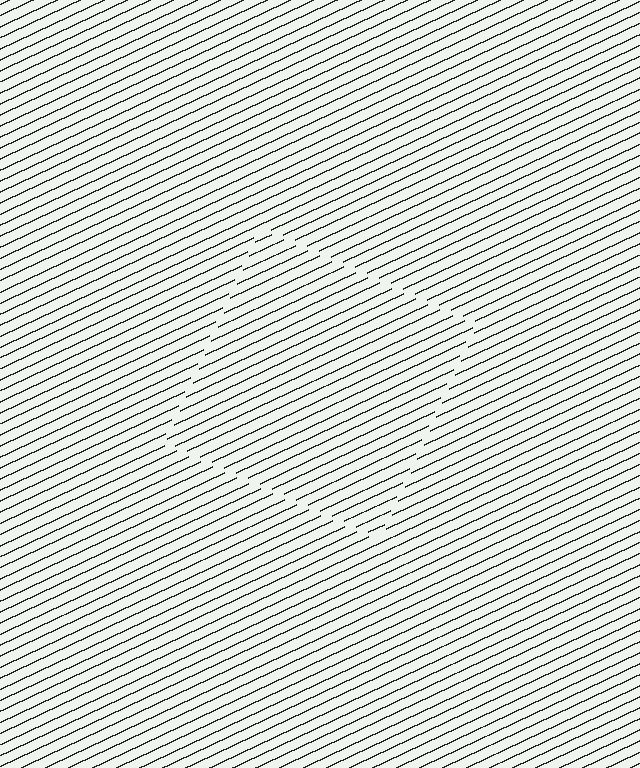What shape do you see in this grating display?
An illusory square. The interior of the shape contains the same grating, shifted by half a period — the contour is defined by the phase discontinuity where line-ends from the inner and outer gratings abut.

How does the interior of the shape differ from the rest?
The interior of the shape contains the same grating, shifted by half a period — the contour is defined by the phase discontinuity where line-ends from the inner and outer gratings abut.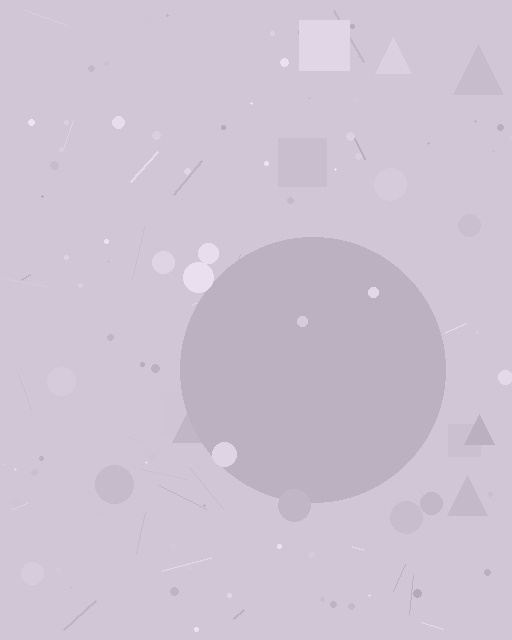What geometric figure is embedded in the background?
A circle is embedded in the background.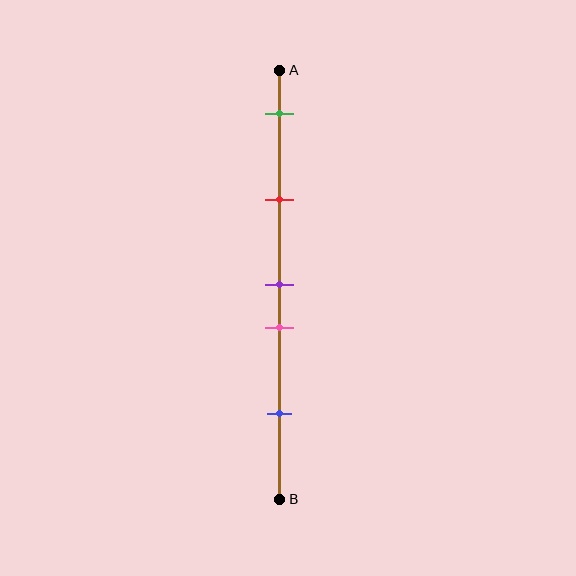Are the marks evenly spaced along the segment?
No, the marks are not evenly spaced.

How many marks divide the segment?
There are 5 marks dividing the segment.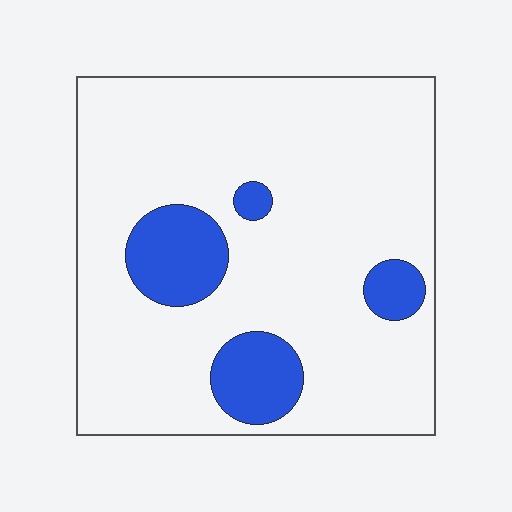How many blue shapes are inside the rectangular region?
4.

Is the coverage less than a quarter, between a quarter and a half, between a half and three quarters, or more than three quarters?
Less than a quarter.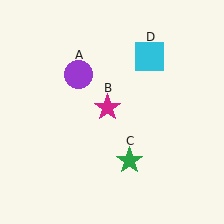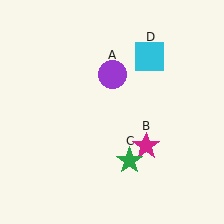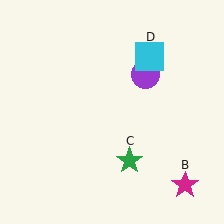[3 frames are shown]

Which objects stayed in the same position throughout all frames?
Green star (object C) and cyan square (object D) remained stationary.